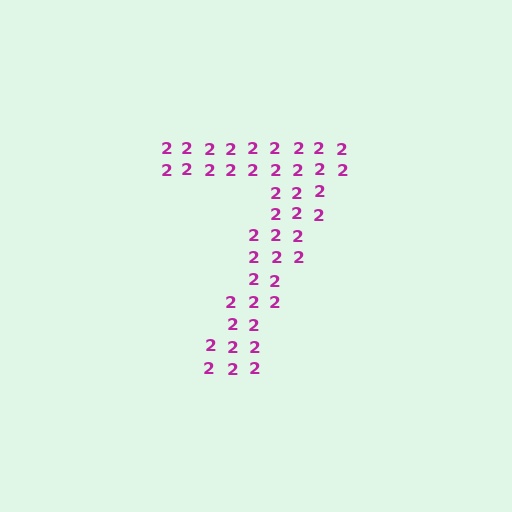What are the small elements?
The small elements are digit 2's.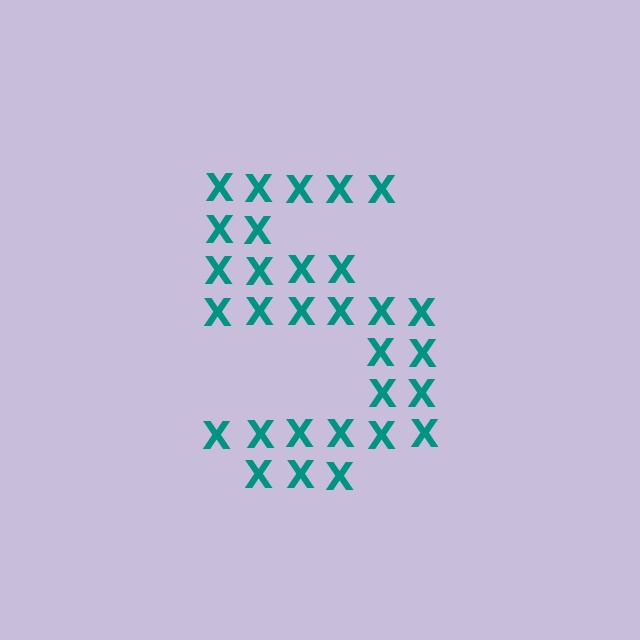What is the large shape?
The large shape is the digit 5.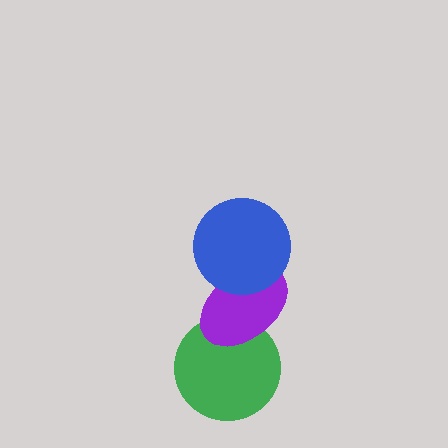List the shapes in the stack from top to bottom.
From top to bottom: the blue circle, the purple ellipse, the green circle.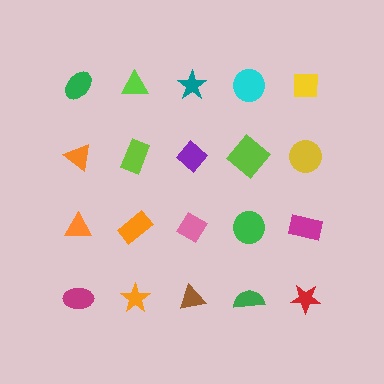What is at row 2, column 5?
A yellow circle.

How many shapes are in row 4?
5 shapes.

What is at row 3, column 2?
An orange rectangle.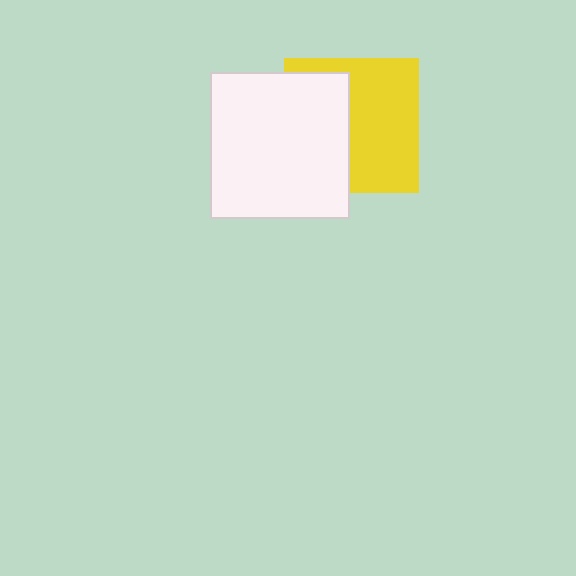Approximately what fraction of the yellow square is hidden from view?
Roughly 44% of the yellow square is hidden behind the white rectangle.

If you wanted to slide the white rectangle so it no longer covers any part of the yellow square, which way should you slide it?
Slide it left — that is the most direct way to separate the two shapes.